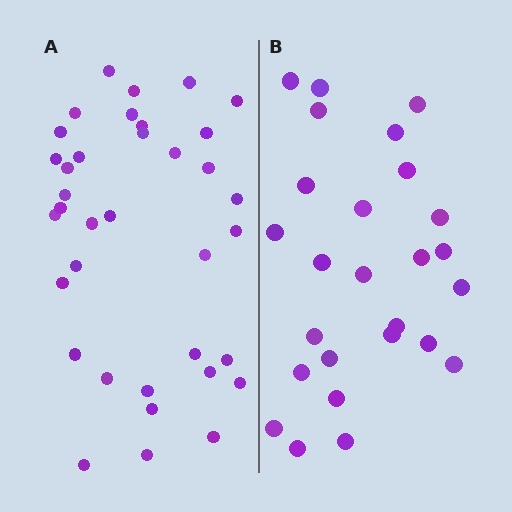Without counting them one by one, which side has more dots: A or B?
Region A (the left region) has more dots.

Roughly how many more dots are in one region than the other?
Region A has roughly 10 or so more dots than region B.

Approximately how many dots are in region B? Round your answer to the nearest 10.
About 30 dots. (The exact count is 26, which rounds to 30.)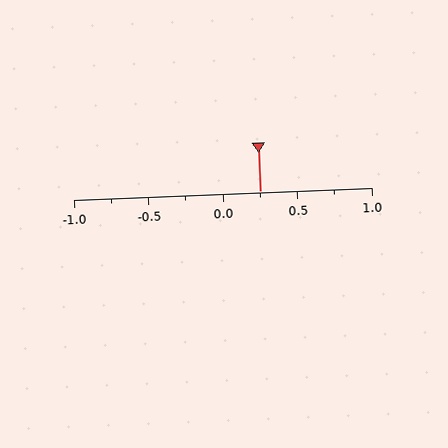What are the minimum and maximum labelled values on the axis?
The axis runs from -1.0 to 1.0.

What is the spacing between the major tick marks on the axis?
The major ticks are spaced 0.5 apart.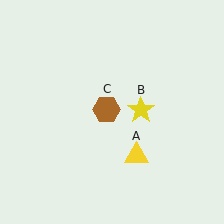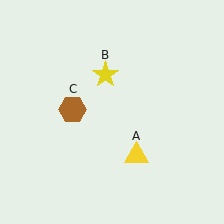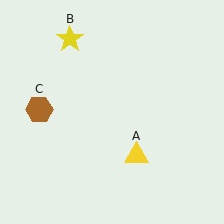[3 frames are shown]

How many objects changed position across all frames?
2 objects changed position: yellow star (object B), brown hexagon (object C).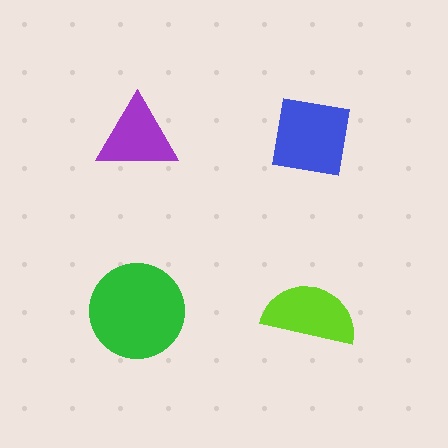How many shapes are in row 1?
2 shapes.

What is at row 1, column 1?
A purple triangle.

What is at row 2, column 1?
A green circle.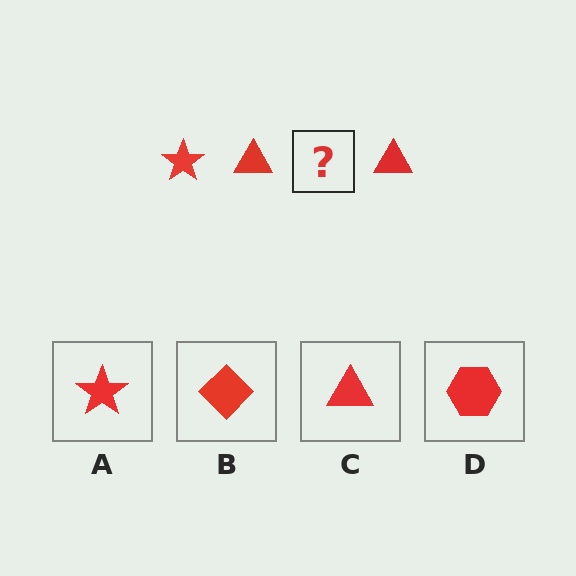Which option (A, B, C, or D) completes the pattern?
A.